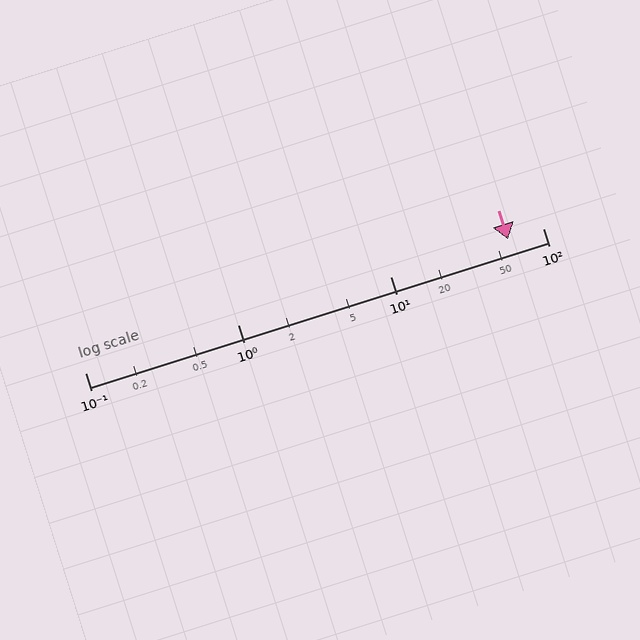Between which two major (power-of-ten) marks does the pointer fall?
The pointer is between 10 and 100.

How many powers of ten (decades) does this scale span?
The scale spans 3 decades, from 0.1 to 100.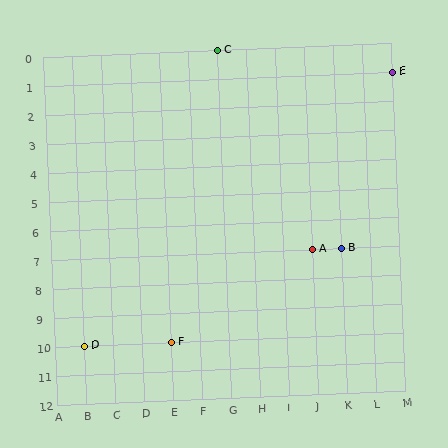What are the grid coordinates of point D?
Point D is at grid coordinates (B, 10).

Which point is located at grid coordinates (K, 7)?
Point B is at (K, 7).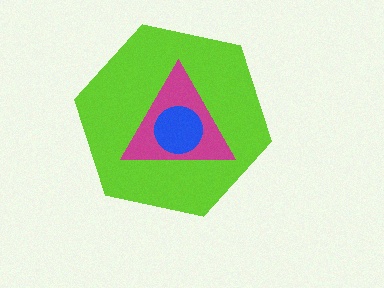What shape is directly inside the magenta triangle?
The blue circle.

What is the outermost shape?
The lime hexagon.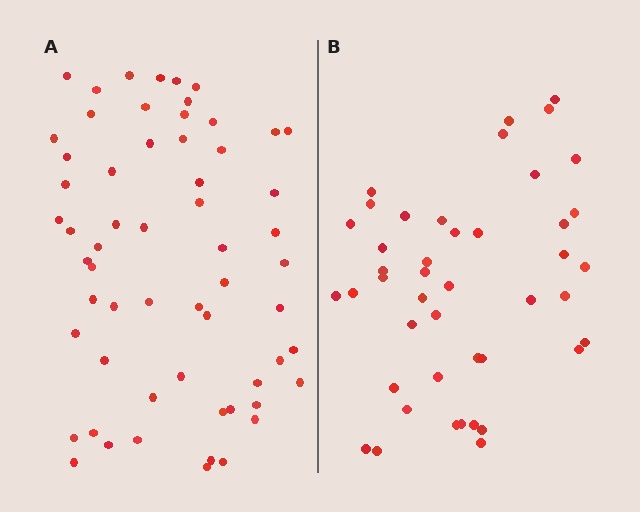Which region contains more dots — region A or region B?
Region A (the left region) has more dots.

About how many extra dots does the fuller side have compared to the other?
Region A has approximately 15 more dots than region B.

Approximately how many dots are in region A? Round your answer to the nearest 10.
About 60 dots.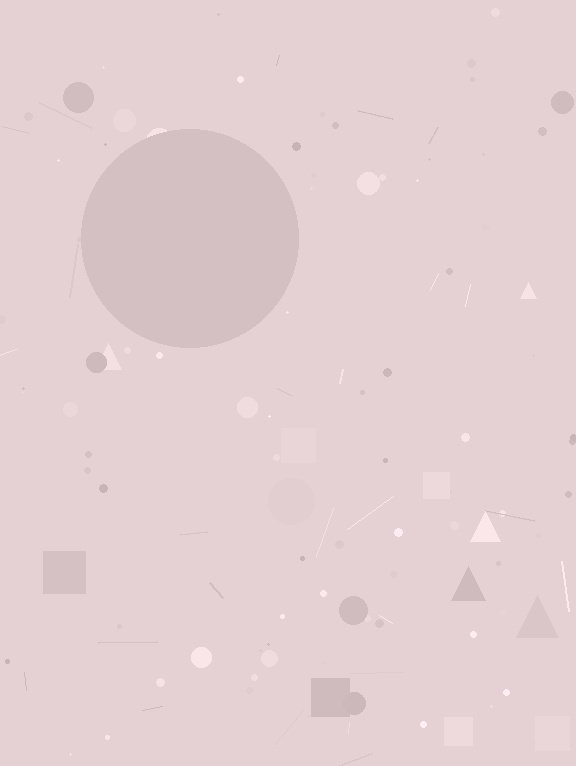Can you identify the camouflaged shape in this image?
The camouflaged shape is a circle.